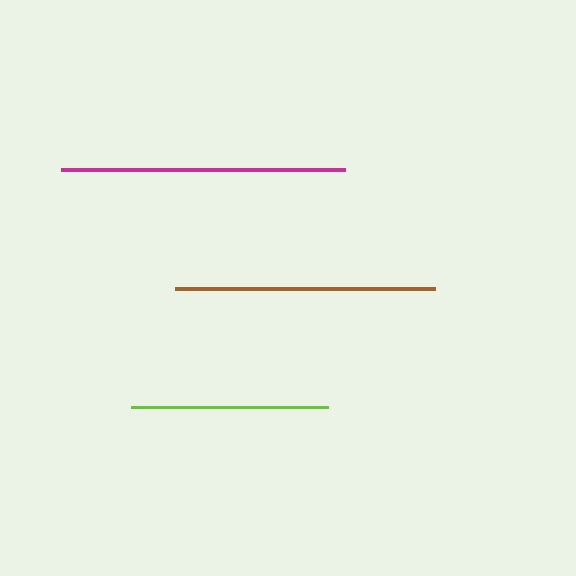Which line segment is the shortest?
The lime line is the shortest at approximately 197 pixels.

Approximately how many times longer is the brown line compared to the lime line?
The brown line is approximately 1.3 times the length of the lime line.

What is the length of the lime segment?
The lime segment is approximately 197 pixels long.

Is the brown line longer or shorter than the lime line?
The brown line is longer than the lime line.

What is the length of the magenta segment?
The magenta segment is approximately 284 pixels long.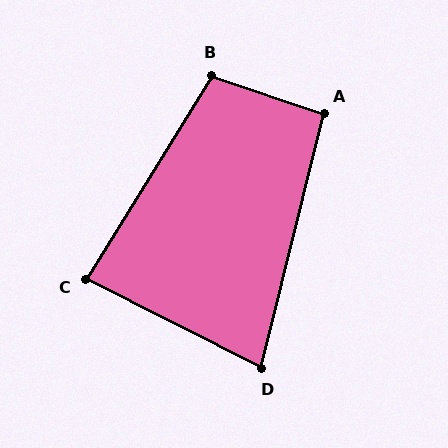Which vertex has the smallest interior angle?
D, at approximately 77 degrees.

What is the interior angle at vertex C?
Approximately 85 degrees (approximately right).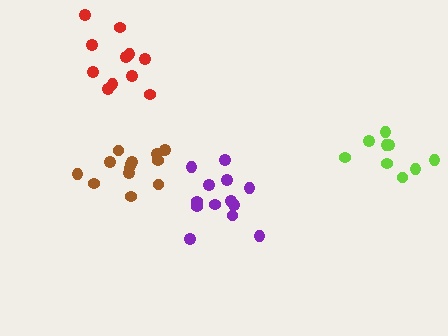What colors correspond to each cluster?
The clusters are colored: lime, purple, red, brown.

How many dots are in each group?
Group 1: 9 dots, Group 2: 13 dots, Group 3: 11 dots, Group 4: 13 dots (46 total).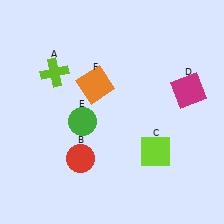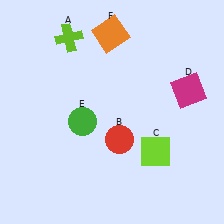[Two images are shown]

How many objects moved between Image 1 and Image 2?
3 objects moved between the two images.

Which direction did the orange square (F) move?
The orange square (F) moved up.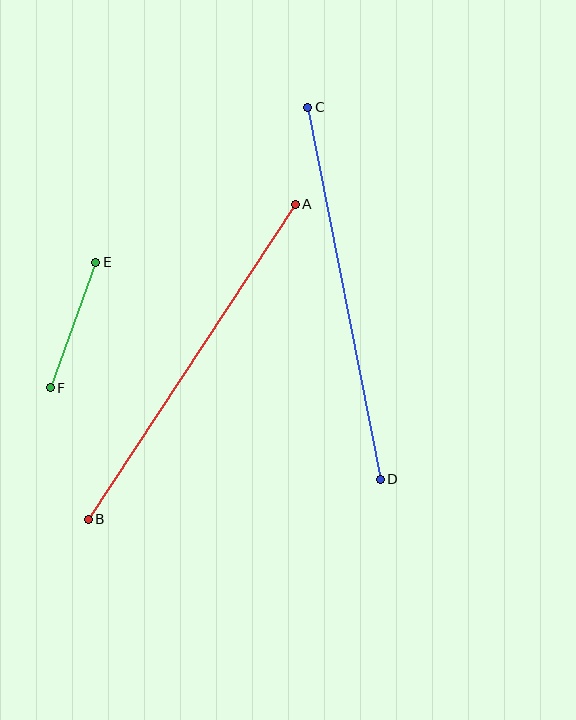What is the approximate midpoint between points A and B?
The midpoint is at approximately (192, 362) pixels.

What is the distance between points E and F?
The distance is approximately 134 pixels.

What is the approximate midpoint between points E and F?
The midpoint is at approximately (73, 325) pixels.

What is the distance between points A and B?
The distance is approximately 377 pixels.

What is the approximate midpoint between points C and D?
The midpoint is at approximately (344, 293) pixels.